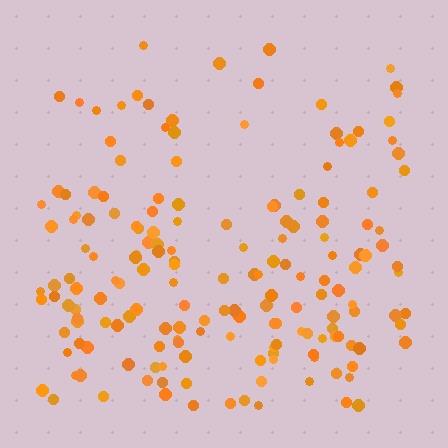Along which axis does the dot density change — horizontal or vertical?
Vertical.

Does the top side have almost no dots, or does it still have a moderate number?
Still a moderate number, just noticeably fewer than the bottom.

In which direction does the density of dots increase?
From top to bottom, with the bottom side densest.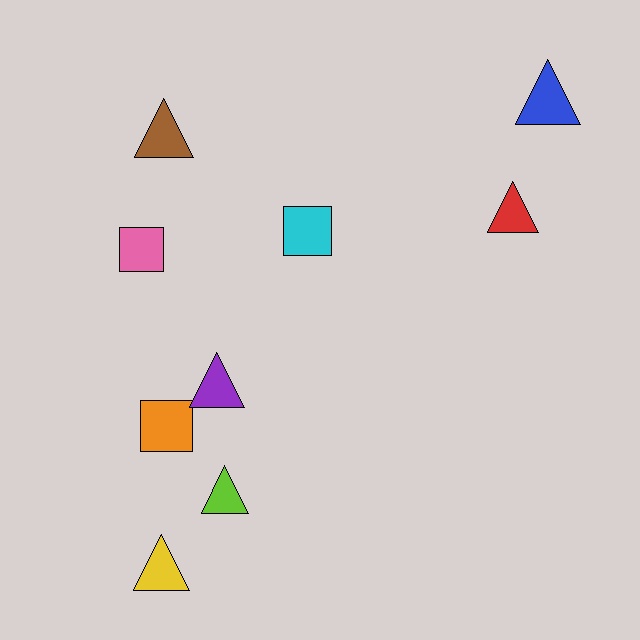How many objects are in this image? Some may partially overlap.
There are 9 objects.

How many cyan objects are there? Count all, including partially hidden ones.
There is 1 cyan object.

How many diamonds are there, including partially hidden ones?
There are no diamonds.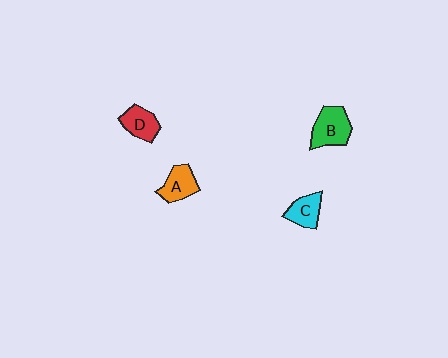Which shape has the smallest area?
Shape C (cyan).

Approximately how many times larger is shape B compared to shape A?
Approximately 1.3 times.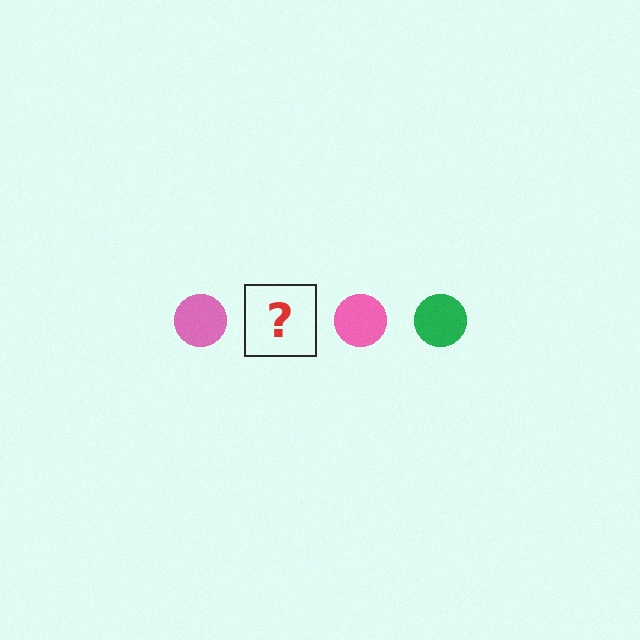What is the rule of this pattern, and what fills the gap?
The rule is that the pattern cycles through pink, green circles. The gap should be filled with a green circle.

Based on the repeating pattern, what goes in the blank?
The blank should be a green circle.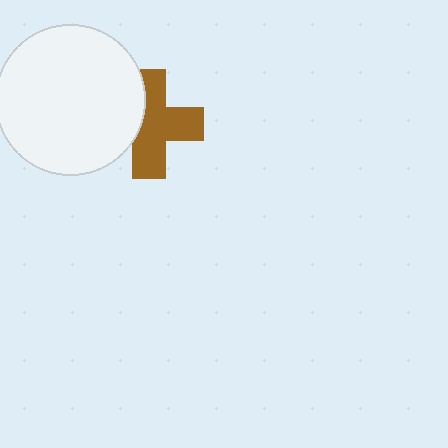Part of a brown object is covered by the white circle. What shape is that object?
It is a cross.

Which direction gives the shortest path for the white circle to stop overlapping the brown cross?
Moving left gives the shortest separation.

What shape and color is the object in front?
The object in front is a white circle.